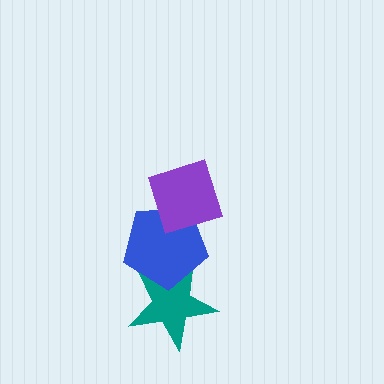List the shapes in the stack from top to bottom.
From top to bottom: the purple diamond, the blue pentagon, the teal star.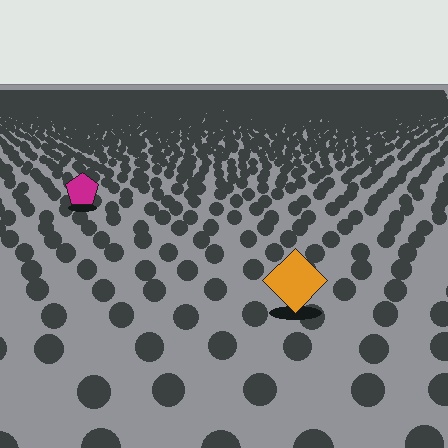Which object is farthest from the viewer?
The magenta pentagon is farthest from the viewer. It appears smaller and the ground texture around it is denser.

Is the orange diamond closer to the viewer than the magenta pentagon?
Yes. The orange diamond is closer — you can tell from the texture gradient: the ground texture is coarser near it.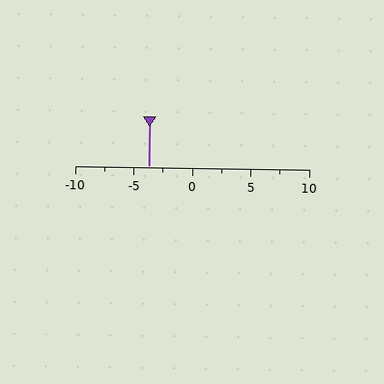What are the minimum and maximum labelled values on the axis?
The axis runs from -10 to 10.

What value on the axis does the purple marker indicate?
The marker indicates approximately -3.8.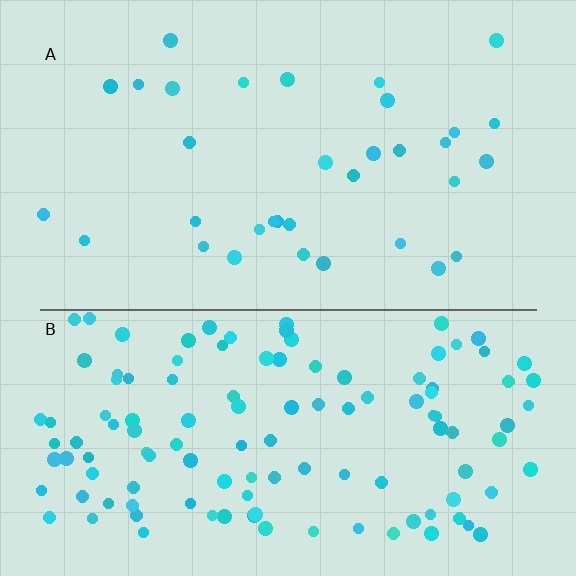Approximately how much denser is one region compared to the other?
Approximately 3.6× — region B over region A.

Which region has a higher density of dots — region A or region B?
B (the bottom).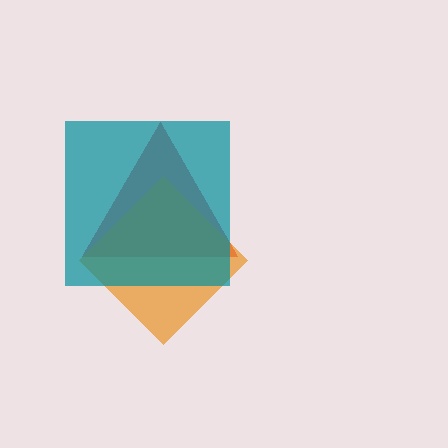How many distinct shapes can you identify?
There are 3 distinct shapes: a red triangle, an orange diamond, a teal square.